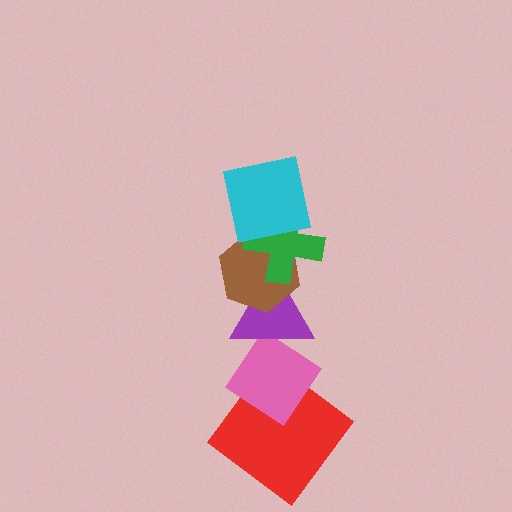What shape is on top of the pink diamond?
The purple triangle is on top of the pink diamond.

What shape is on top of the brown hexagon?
The green cross is on top of the brown hexagon.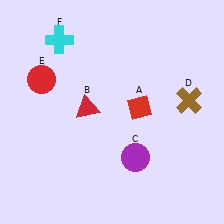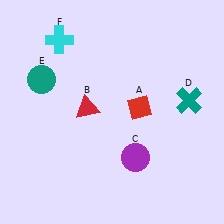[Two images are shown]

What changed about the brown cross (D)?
In Image 1, D is brown. In Image 2, it changed to teal.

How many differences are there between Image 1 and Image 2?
There are 2 differences between the two images.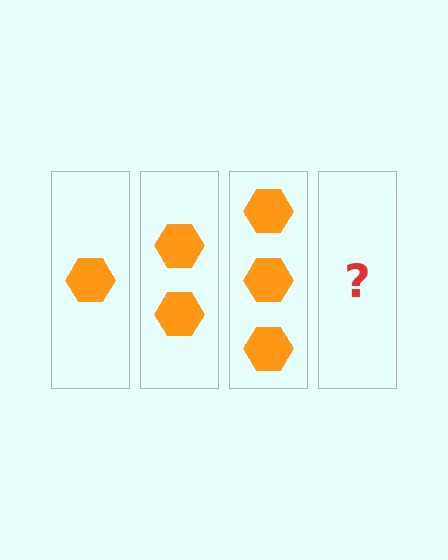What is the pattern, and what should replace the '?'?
The pattern is that each step adds one more hexagon. The '?' should be 4 hexagons.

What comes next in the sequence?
The next element should be 4 hexagons.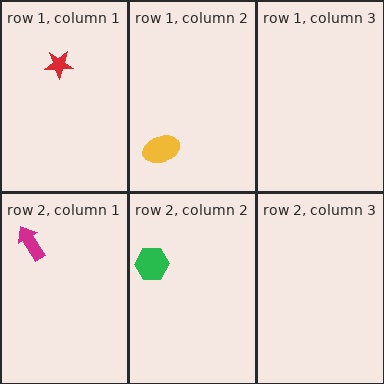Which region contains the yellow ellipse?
The row 1, column 2 region.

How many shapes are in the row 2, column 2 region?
1.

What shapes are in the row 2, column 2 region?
The green hexagon.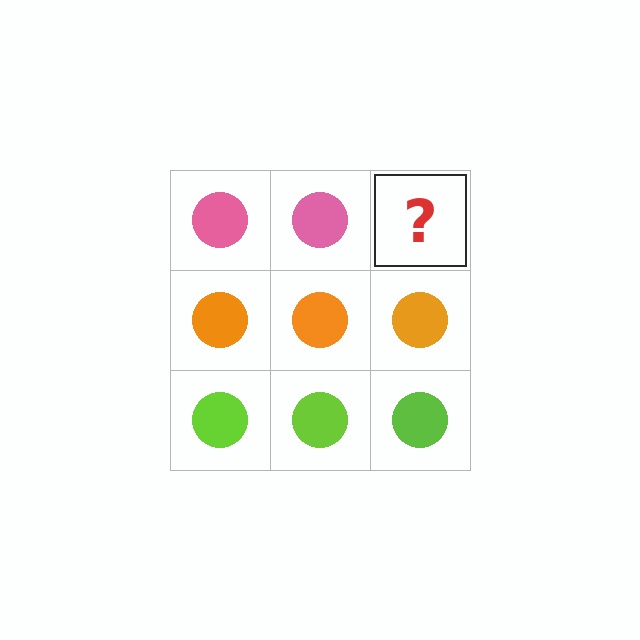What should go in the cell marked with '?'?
The missing cell should contain a pink circle.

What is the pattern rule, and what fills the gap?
The rule is that each row has a consistent color. The gap should be filled with a pink circle.